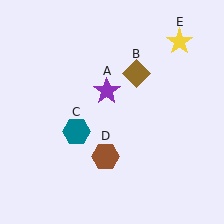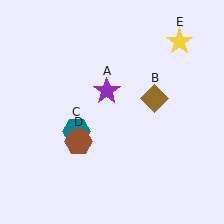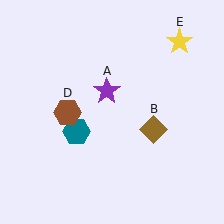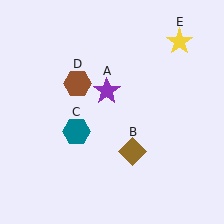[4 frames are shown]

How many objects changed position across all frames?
2 objects changed position: brown diamond (object B), brown hexagon (object D).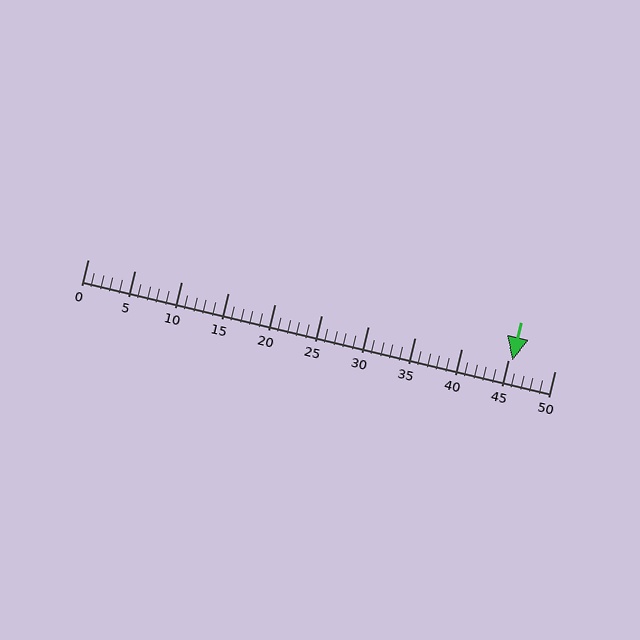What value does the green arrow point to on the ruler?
The green arrow points to approximately 46.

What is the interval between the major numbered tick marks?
The major tick marks are spaced 5 units apart.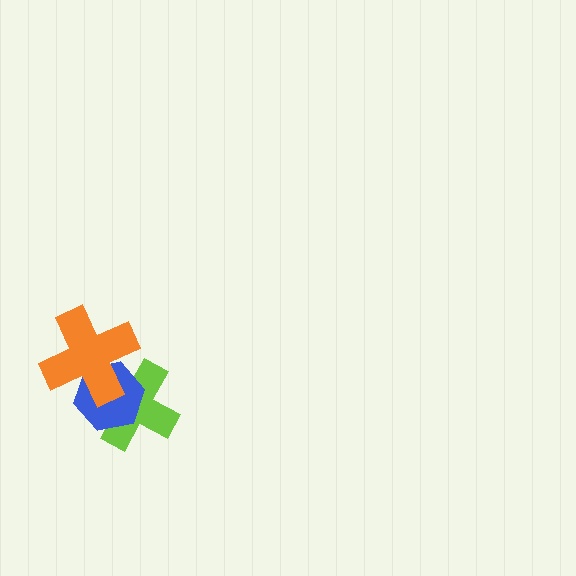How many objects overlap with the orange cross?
2 objects overlap with the orange cross.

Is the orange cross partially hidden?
No, no other shape covers it.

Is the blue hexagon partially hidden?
Yes, it is partially covered by another shape.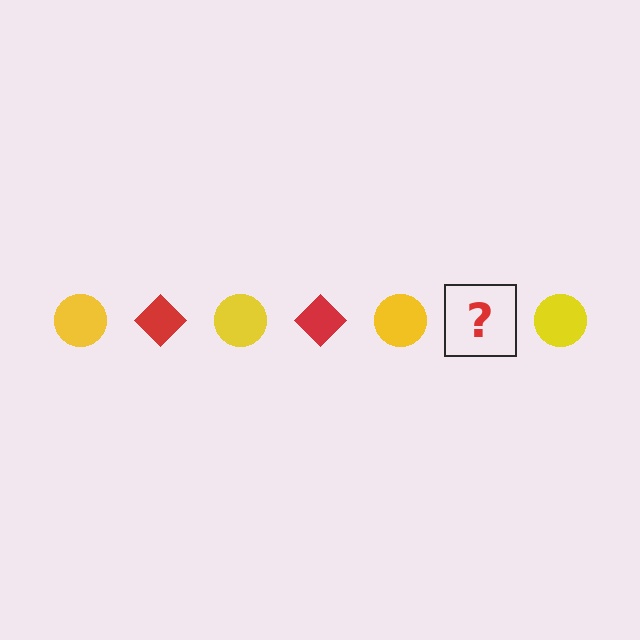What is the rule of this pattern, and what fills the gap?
The rule is that the pattern alternates between yellow circle and red diamond. The gap should be filled with a red diamond.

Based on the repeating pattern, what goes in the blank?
The blank should be a red diamond.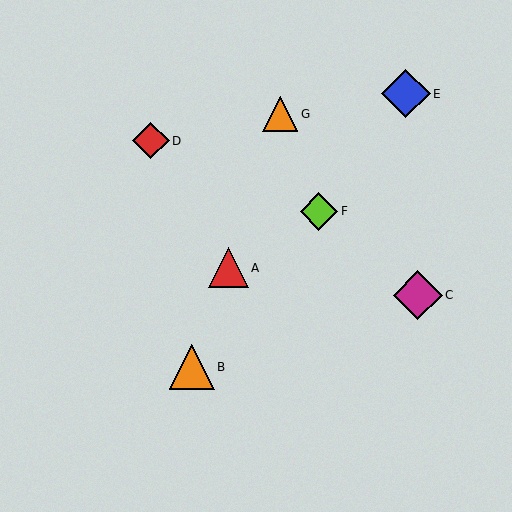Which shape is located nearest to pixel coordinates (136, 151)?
The red diamond (labeled D) at (151, 141) is nearest to that location.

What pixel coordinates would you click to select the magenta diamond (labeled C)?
Click at (418, 295) to select the magenta diamond C.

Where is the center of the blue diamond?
The center of the blue diamond is at (406, 94).